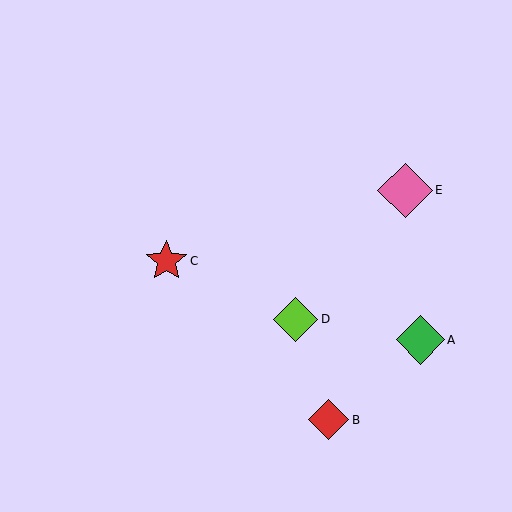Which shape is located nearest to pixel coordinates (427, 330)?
The green diamond (labeled A) at (420, 340) is nearest to that location.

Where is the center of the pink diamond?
The center of the pink diamond is at (405, 190).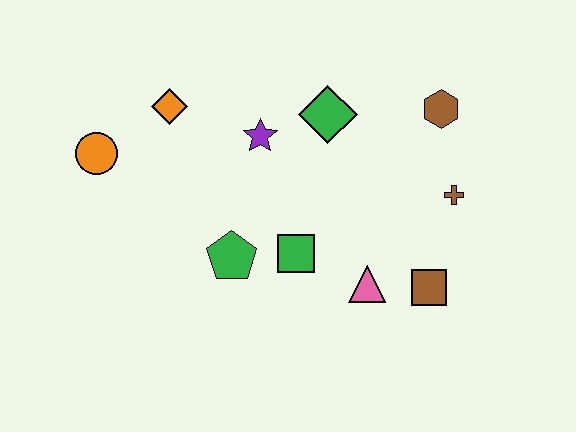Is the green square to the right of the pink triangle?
No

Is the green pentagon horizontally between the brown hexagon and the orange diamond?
Yes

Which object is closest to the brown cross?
The brown hexagon is closest to the brown cross.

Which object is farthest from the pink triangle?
The orange circle is farthest from the pink triangle.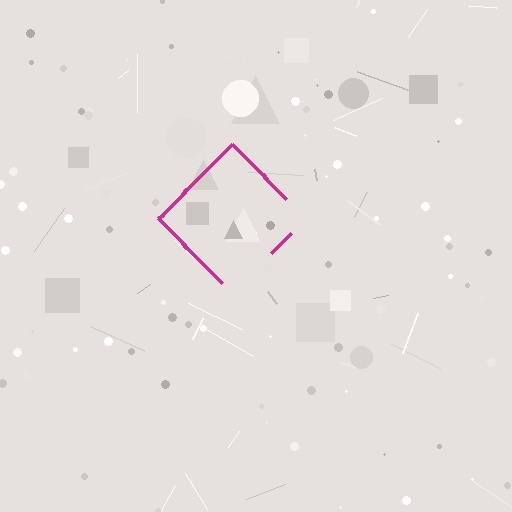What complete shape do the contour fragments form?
The contour fragments form a diamond.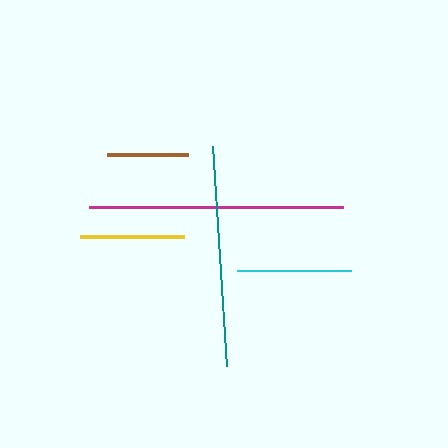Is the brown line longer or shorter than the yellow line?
The yellow line is longer than the brown line.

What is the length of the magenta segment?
The magenta segment is approximately 254 pixels long.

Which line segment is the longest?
The magenta line is the longest at approximately 254 pixels.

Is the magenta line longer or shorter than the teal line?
The magenta line is longer than the teal line.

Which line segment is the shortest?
The brown line is the shortest at approximately 81 pixels.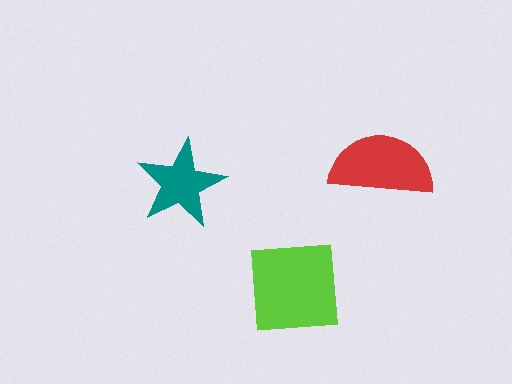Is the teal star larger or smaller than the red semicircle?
Smaller.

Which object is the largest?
The lime square.